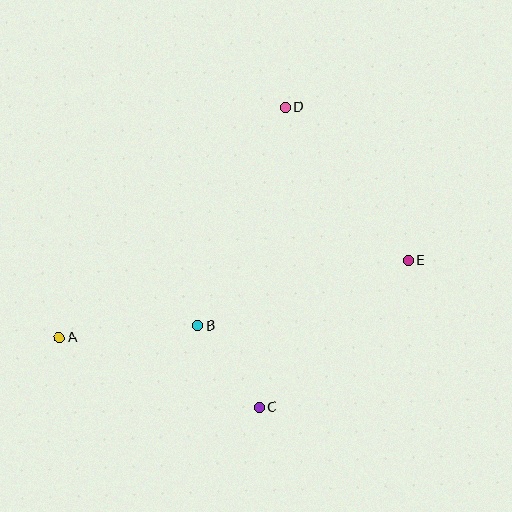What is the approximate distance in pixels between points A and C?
The distance between A and C is approximately 212 pixels.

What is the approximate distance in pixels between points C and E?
The distance between C and E is approximately 210 pixels.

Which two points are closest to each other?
Points B and C are closest to each other.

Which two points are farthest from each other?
Points A and E are farthest from each other.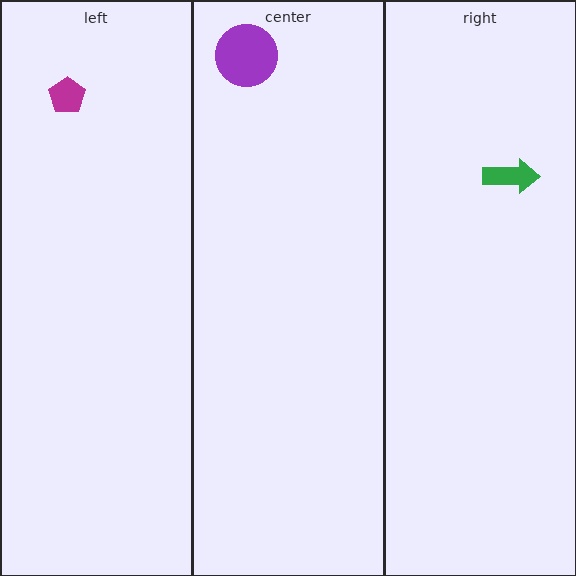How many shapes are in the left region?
1.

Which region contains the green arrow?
The right region.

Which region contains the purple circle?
The center region.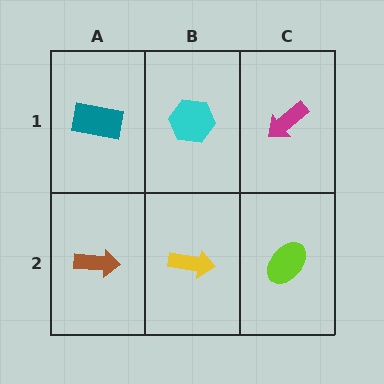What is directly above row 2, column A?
A teal rectangle.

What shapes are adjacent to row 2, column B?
A cyan hexagon (row 1, column B), a brown arrow (row 2, column A), a lime ellipse (row 2, column C).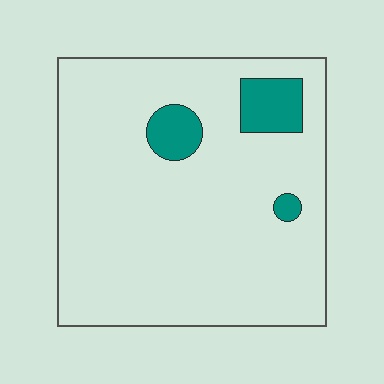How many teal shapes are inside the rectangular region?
3.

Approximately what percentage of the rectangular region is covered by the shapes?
Approximately 10%.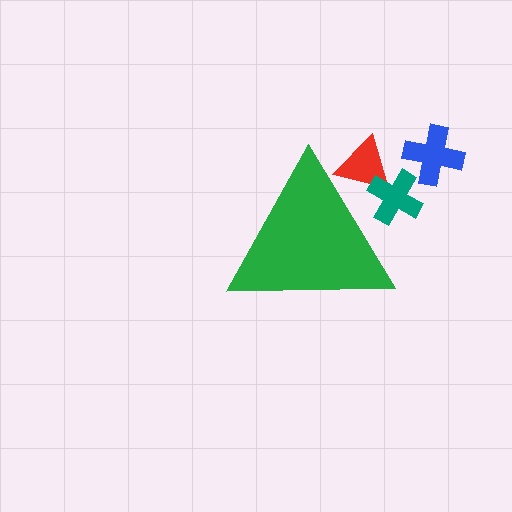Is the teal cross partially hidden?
Yes, the teal cross is partially hidden behind the green triangle.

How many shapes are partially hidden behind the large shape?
2 shapes are partially hidden.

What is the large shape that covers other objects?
A green triangle.